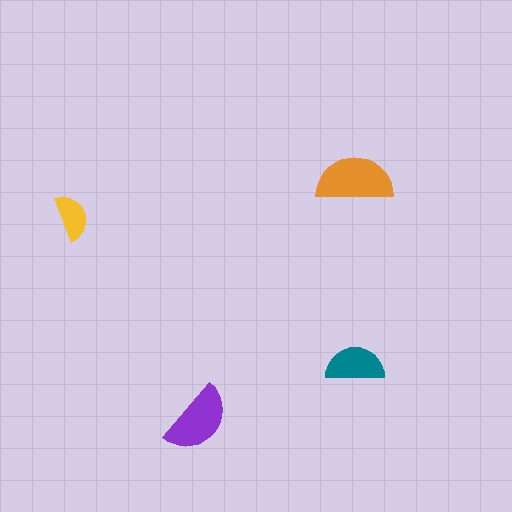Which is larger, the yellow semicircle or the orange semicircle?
The orange one.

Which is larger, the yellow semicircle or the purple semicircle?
The purple one.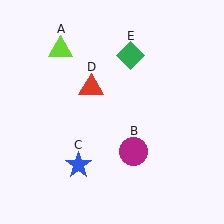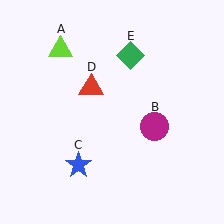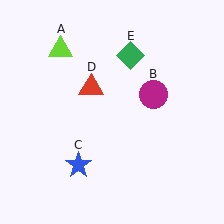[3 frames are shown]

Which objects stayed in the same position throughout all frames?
Lime triangle (object A) and blue star (object C) and red triangle (object D) and green diamond (object E) remained stationary.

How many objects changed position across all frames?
1 object changed position: magenta circle (object B).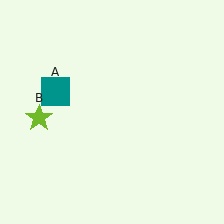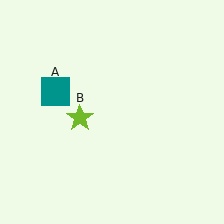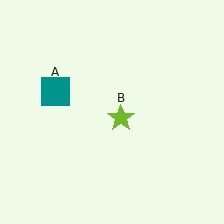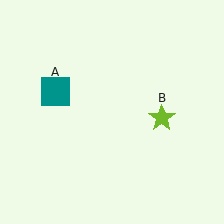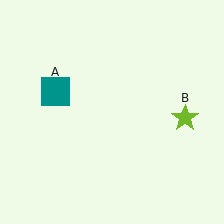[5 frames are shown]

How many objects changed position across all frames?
1 object changed position: lime star (object B).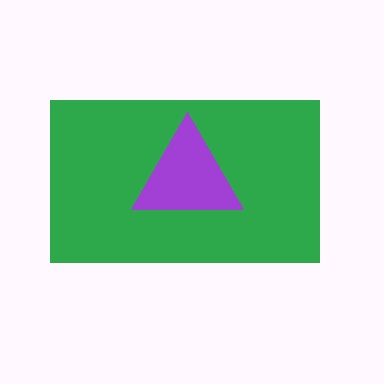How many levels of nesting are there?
2.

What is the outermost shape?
The green rectangle.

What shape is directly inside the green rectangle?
The purple triangle.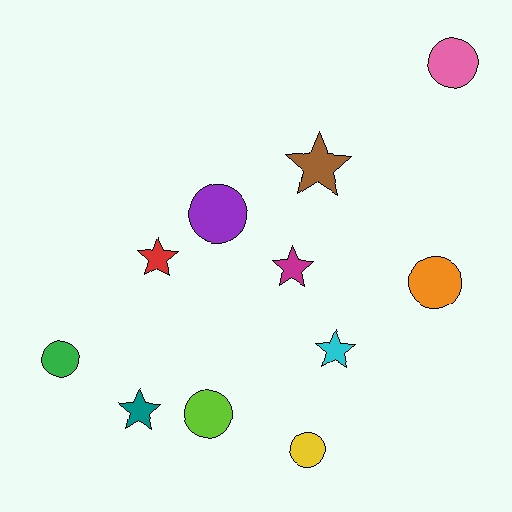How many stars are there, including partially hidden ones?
There are 5 stars.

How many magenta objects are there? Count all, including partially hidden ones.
There is 1 magenta object.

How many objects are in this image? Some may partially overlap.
There are 11 objects.